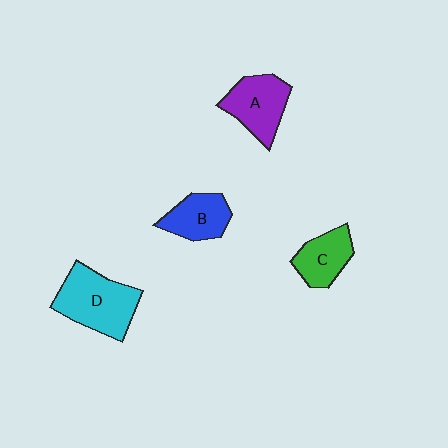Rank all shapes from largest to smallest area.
From largest to smallest: D (cyan), A (purple), B (blue), C (green).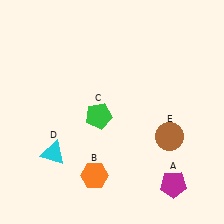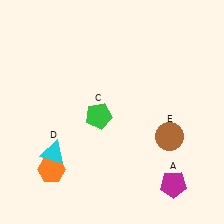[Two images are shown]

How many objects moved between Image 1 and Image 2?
1 object moved between the two images.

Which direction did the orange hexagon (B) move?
The orange hexagon (B) moved left.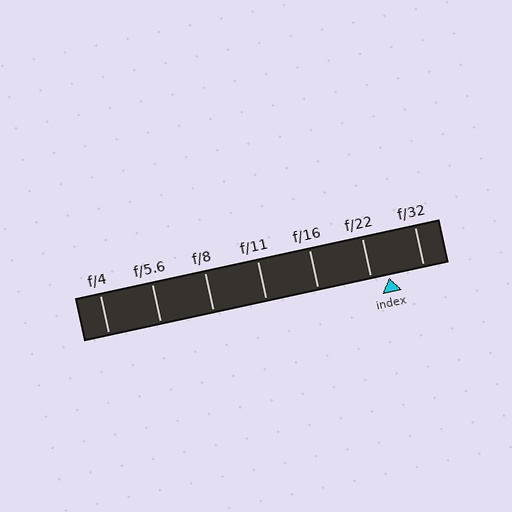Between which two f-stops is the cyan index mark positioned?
The index mark is between f/22 and f/32.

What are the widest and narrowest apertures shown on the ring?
The widest aperture shown is f/4 and the narrowest is f/32.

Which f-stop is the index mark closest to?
The index mark is closest to f/22.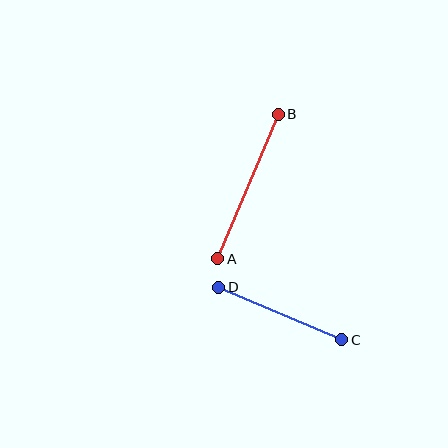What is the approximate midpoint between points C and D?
The midpoint is at approximately (280, 314) pixels.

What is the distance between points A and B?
The distance is approximately 157 pixels.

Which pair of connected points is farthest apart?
Points A and B are farthest apart.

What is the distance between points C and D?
The distance is approximately 134 pixels.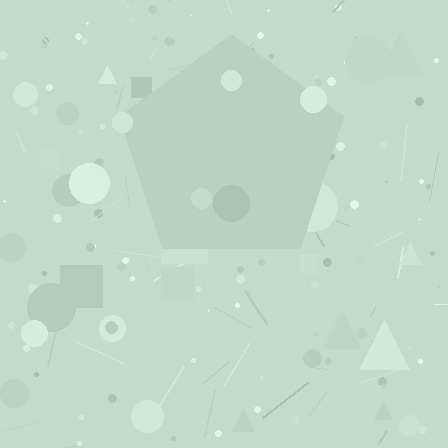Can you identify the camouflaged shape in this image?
The camouflaged shape is a pentagon.